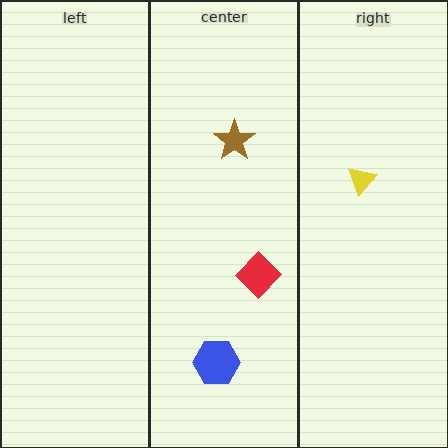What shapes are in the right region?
The yellow triangle.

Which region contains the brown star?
The center region.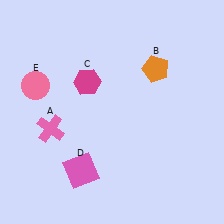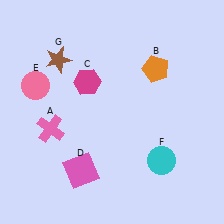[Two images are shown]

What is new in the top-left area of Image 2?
A brown star (G) was added in the top-left area of Image 2.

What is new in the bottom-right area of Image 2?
A cyan circle (F) was added in the bottom-right area of Image 2.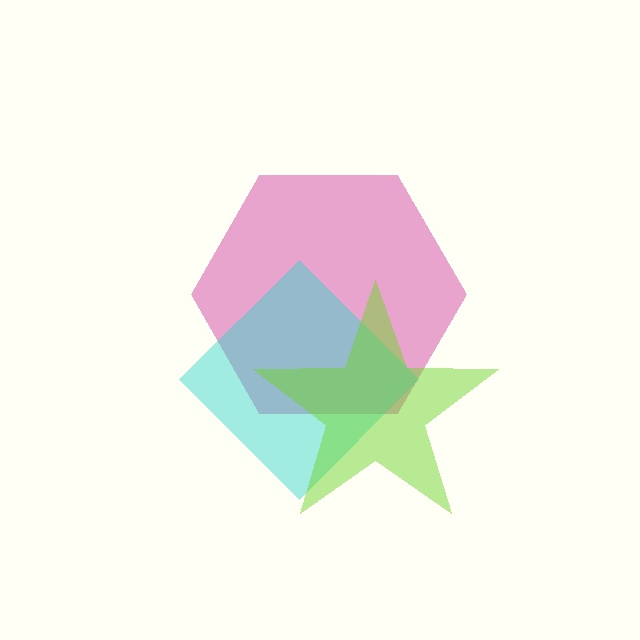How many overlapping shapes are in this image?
There are 3 overlapping shapes in the image.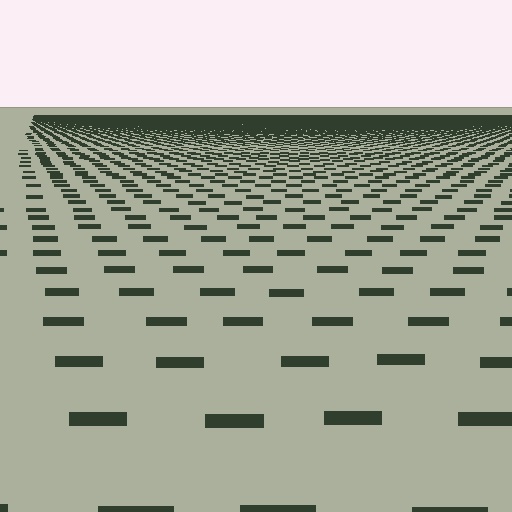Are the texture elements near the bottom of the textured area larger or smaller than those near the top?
Larger. Near the bottom, elements are closer to the viewer and appear at a bigger on-screen size.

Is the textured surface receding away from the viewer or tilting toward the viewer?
The surface is receding away from the viewer. Texture elements get smaller and denser toward the top.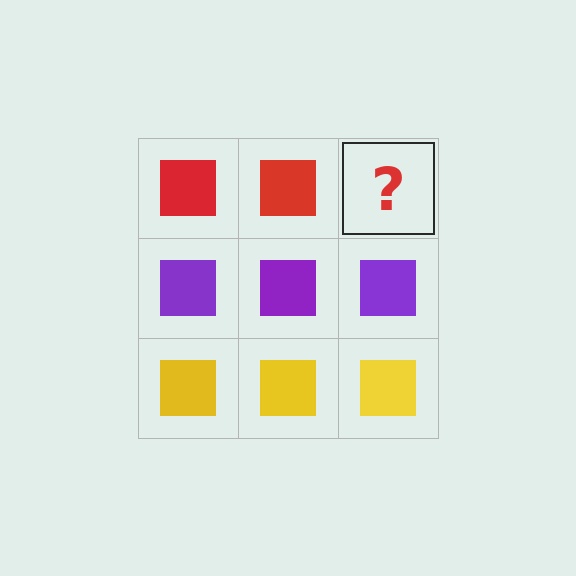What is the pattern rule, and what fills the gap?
The rule is that each row has a consistent color. The gap should be filled with a red square.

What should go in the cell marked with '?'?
The missing cell should contain a red square.